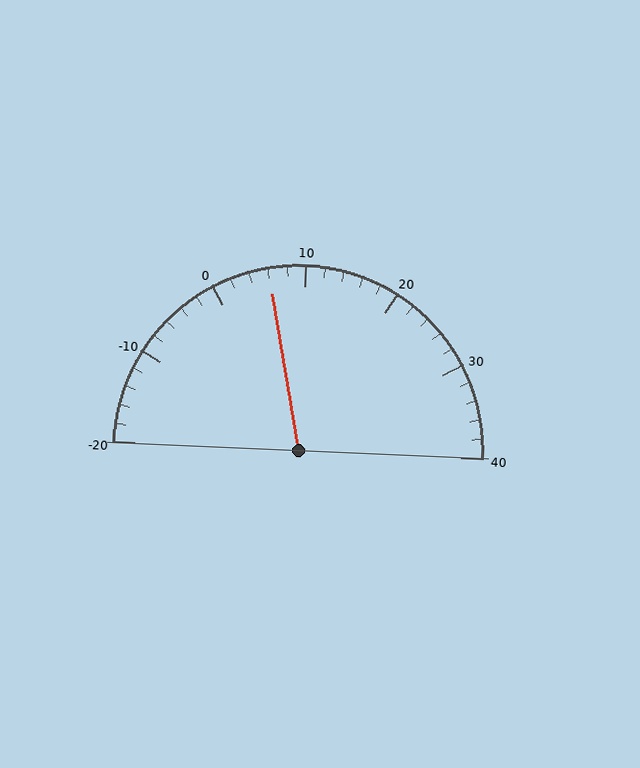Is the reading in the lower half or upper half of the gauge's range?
The reading is in the lower half of the range (-20 to 40).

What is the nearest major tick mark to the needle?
The nearest major tick mark is 10.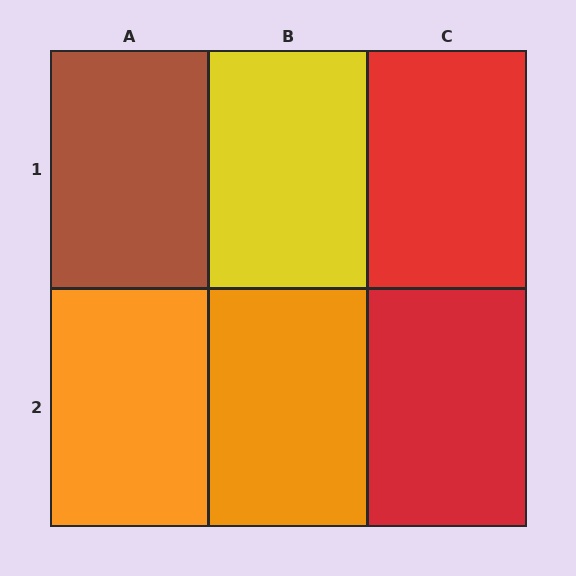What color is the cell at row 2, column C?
Red.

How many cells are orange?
2 cells are orange.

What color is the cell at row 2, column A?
Orange.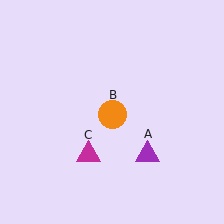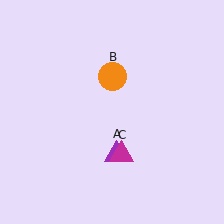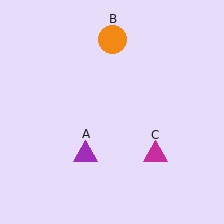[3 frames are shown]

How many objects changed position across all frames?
3 objects changed position: purple triangle (object A), orange circle (object B), magenta triangle (object C).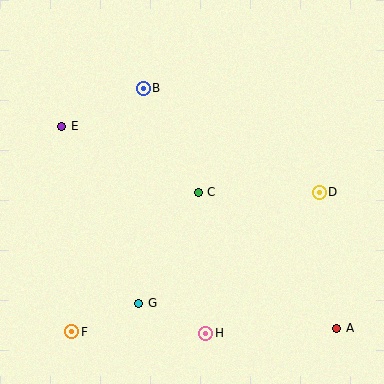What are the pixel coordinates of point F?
Point F is at (72, 332).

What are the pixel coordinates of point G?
Point G is at (139, 303).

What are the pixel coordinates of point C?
Point C is at (198, 192).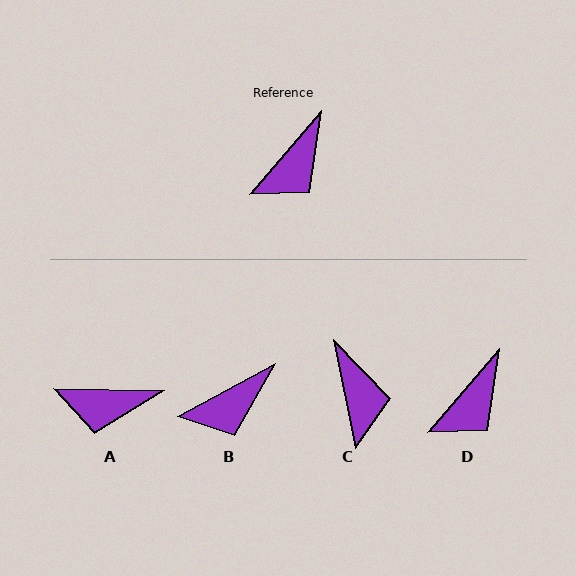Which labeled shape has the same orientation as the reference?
D.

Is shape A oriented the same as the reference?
No, it is off by about 50 degrees.